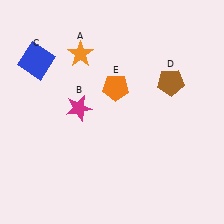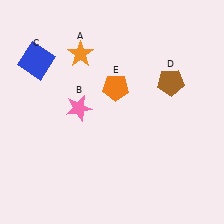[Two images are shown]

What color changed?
The star (B) changed from magenta in Image 1 to pink in Image 2.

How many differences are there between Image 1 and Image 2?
There is 1 difference between the two images.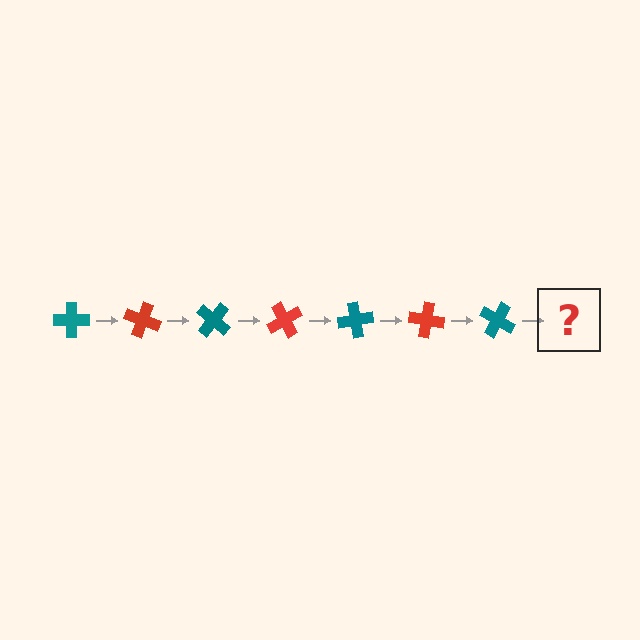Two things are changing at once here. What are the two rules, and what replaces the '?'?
The two rules are that it rotates 20 degrees each step and the color cycles through teal and red. The '?' should be a red cross, rotated 140 degrees from the start.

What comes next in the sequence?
The next element should be a red cross, rotated 140 degrees from the start.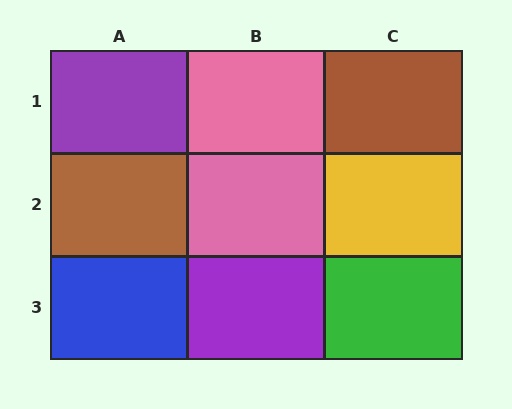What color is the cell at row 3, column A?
Blue.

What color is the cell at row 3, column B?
Purple.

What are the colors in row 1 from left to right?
Purple, pink, brown.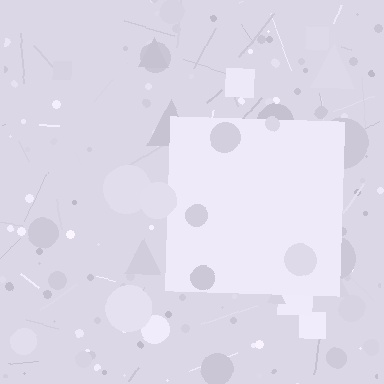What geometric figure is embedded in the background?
A square is embedded in the background.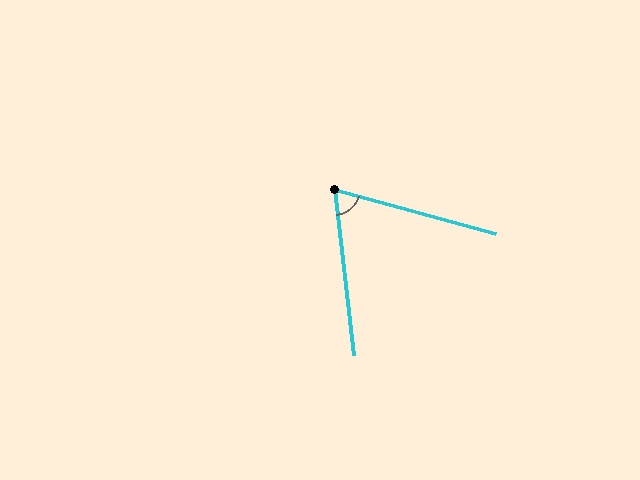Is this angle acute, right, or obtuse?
It is acute.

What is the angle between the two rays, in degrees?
Approximately 68 degrees.